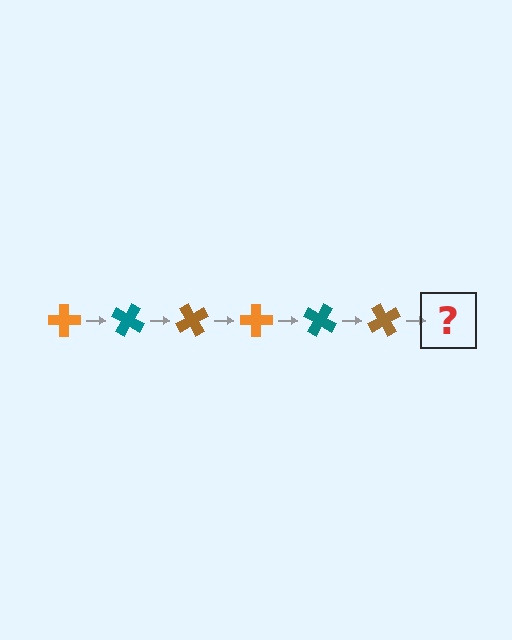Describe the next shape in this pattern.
It should be an orange cross, rotated 180 degrees from the start.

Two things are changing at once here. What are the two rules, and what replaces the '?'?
The two rules are that it rotates 30 degrees each step and the color cycles through orange, teal, and brown. The '?' should be an orange cross, rotated 180 degrees from the start.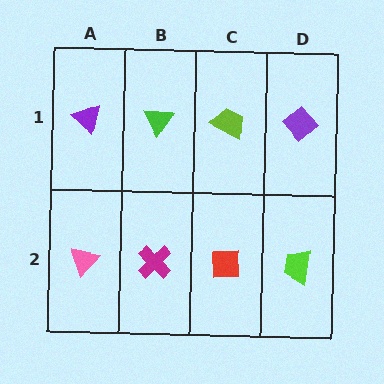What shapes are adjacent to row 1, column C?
A red square (row 2, column C), a green triangle (row 1, column B), a purple diamond (row 1, column D).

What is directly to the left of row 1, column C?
A green triangle.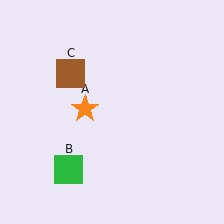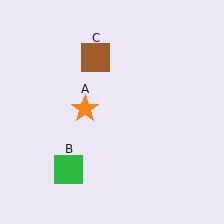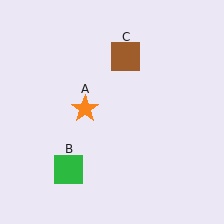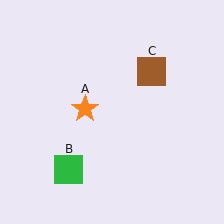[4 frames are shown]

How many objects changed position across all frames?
1 object changed position: brown square (object C).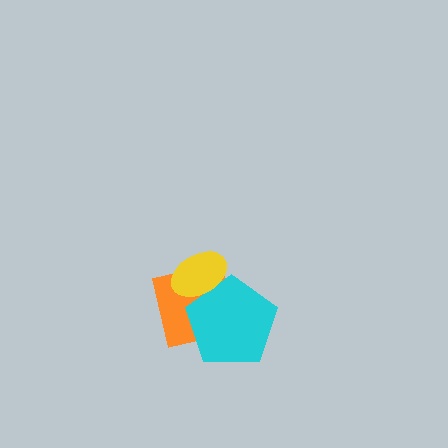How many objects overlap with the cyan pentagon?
2 objects overlap with the cyan pentagon.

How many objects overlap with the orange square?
2 objects overlap with the orange square.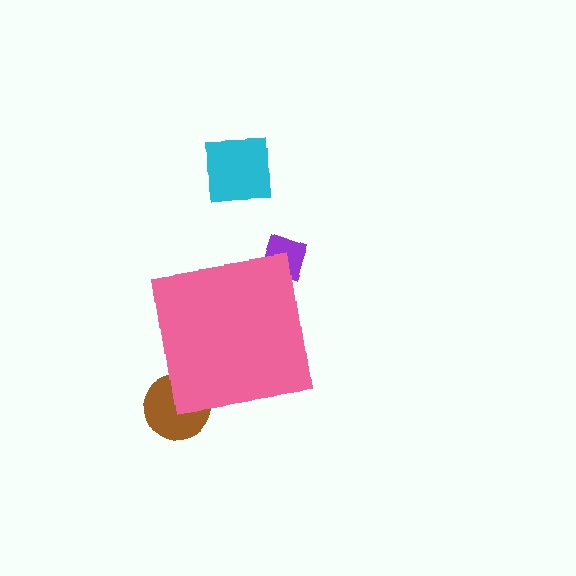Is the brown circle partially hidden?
Yes, the brown circle is partially hidden behind the pink square.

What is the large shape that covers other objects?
A pink square.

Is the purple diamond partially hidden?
Yes, the purple diamond is partially hidden behind the pink square.